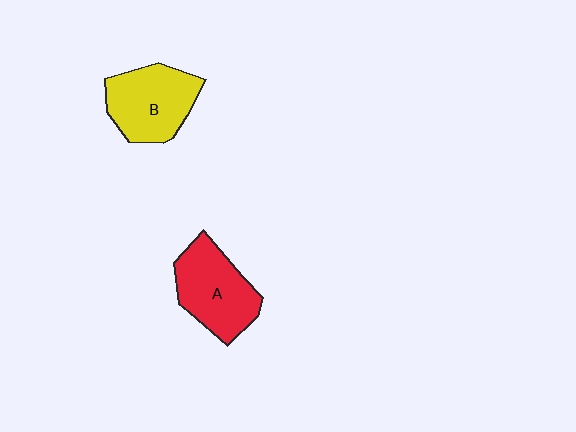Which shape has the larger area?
Shape A (red).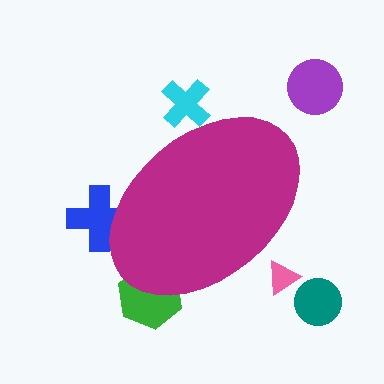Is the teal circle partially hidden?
No, the teal circle is fully visible.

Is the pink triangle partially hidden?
Yes, the pink triangle is partially hidden behind the magenta ellipse.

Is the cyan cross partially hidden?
Yes, the cyan cross is partially hidden behind the magenta ellipse.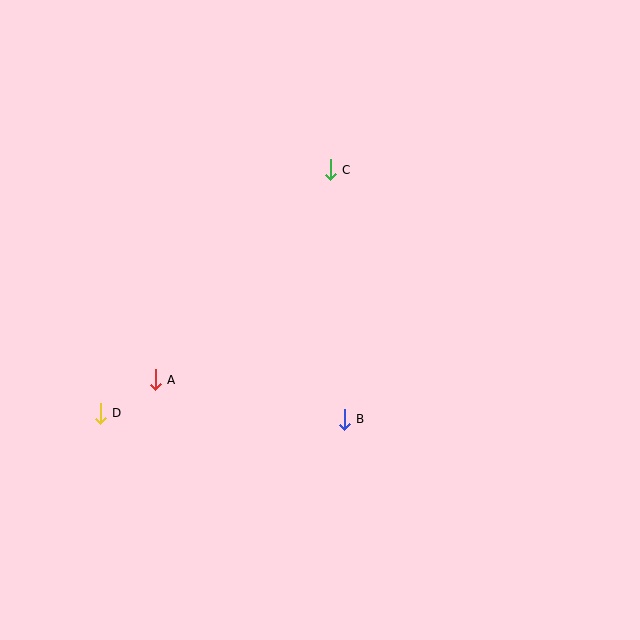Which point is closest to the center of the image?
Point B at (344, 419) is closest to the center.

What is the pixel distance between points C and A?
The distance between C and A is 273 pixels.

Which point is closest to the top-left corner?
Point C is closest to the top-left corner.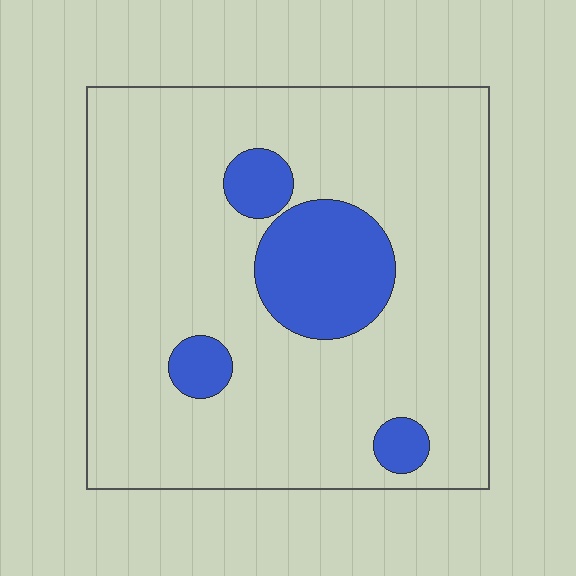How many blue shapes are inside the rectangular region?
4.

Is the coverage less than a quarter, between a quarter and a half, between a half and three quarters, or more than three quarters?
Less than a quarter.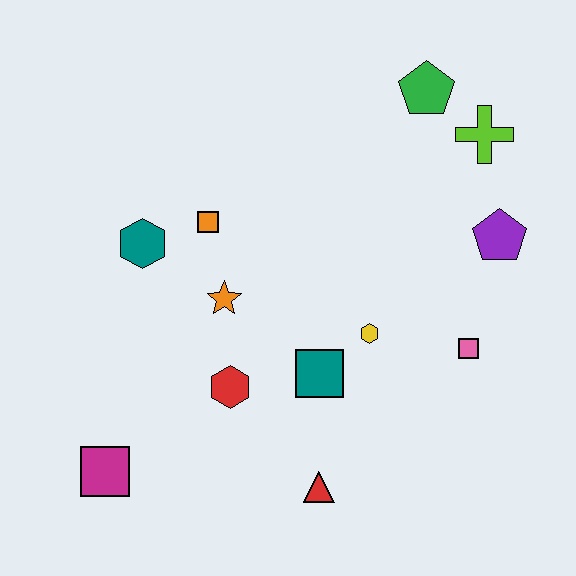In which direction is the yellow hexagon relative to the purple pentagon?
The yellow hexagon is to the left of the purple pentagon.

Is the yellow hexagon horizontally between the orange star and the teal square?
No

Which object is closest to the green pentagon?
The lime cross is closest to the green pentagon.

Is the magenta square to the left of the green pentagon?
Yes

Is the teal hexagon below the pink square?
No